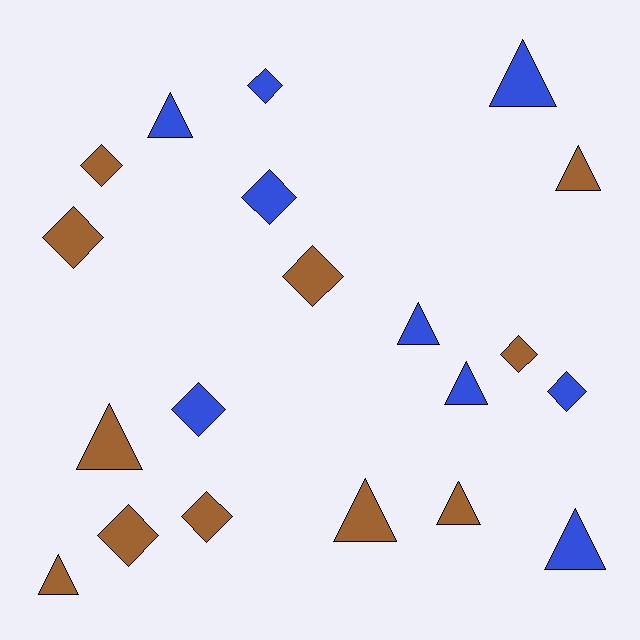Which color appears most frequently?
Brown, with 11 objects.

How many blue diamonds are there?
There are 4 blue diamonds.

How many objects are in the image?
There are 20 objects.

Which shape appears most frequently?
Diamond, with 10 objects.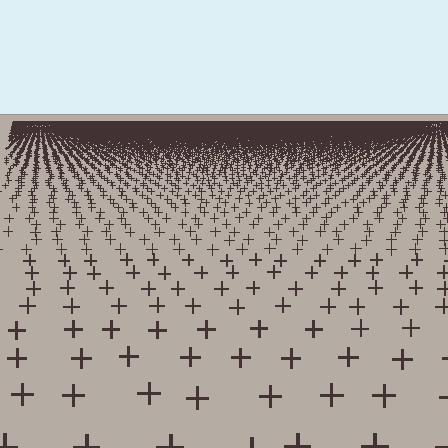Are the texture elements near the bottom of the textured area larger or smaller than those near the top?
Larger. Near the bottom, elements are closer to the viewer and appear at a bigger on-screen size.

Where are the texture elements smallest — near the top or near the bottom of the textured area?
Near the top.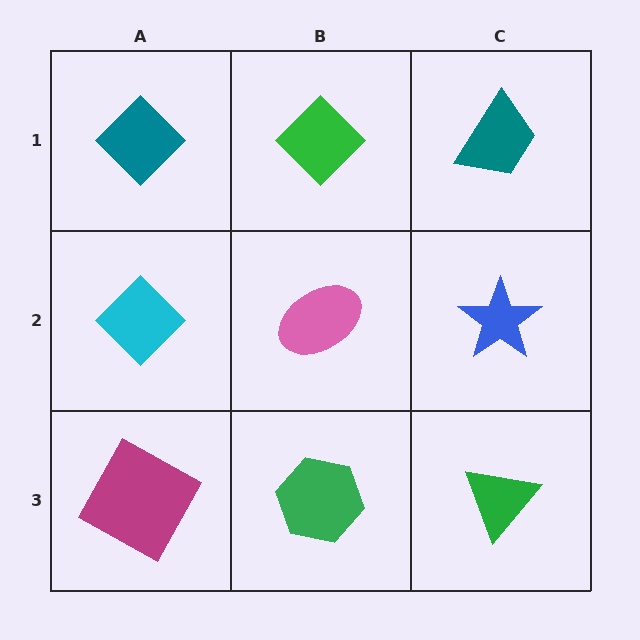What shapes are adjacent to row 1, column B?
A pink ellipse (row 2, column B), a teal diamond (row 1, column A), a teal trapezoid (row 1, column C).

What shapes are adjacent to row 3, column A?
A cyan diamond (row 2, column A), a green hexagon (row 3, column B).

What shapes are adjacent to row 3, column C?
A blue star (row 2, column C), a green hexagon (row 3, column B).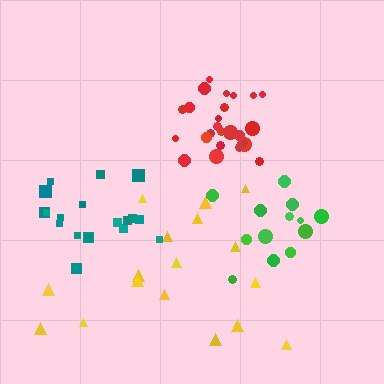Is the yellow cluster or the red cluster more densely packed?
Red.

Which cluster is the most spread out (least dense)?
Yellow.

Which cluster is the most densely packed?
Red.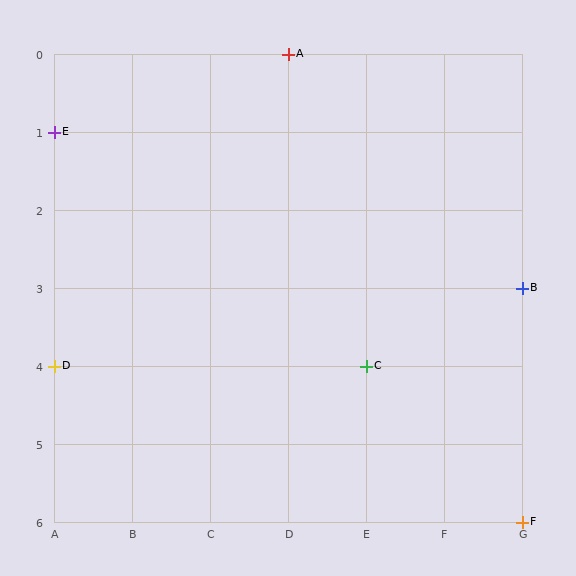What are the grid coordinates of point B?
Point B is at grid coordinates (G, 3).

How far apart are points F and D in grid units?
Points F and D are 6 columns and 2 rows apart (about 6.3 grid units diagonally).